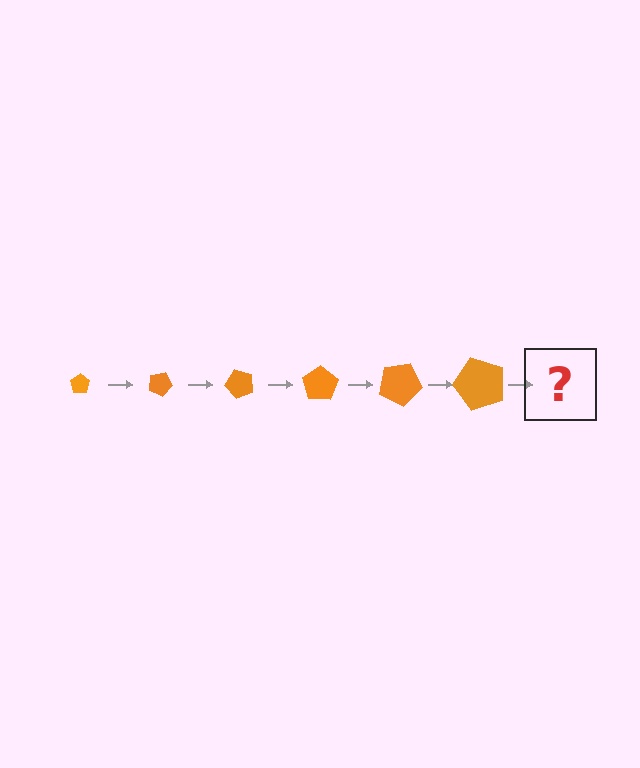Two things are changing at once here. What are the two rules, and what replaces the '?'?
The two rules are that the pentagon grows larger each step and it rotates 25 degrees each step. The '?' should be a pentagon, larger than the previous one and rotated 150 degrees from the start.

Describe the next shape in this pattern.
It should be a pentagon, larger than the previous one and rotated 150 degrees from the start.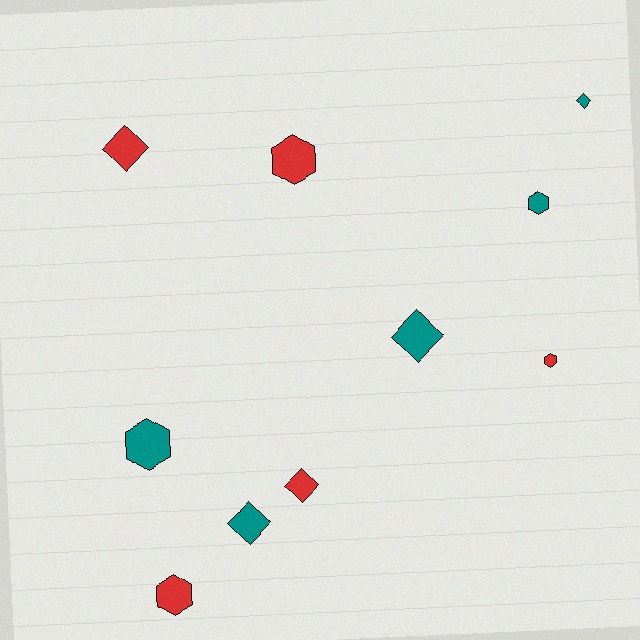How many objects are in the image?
There are 10 objects.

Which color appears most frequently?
Red, with 5 objects.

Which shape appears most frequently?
Hexagon, with 5 objects.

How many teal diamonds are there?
There are 3 teal diamonds.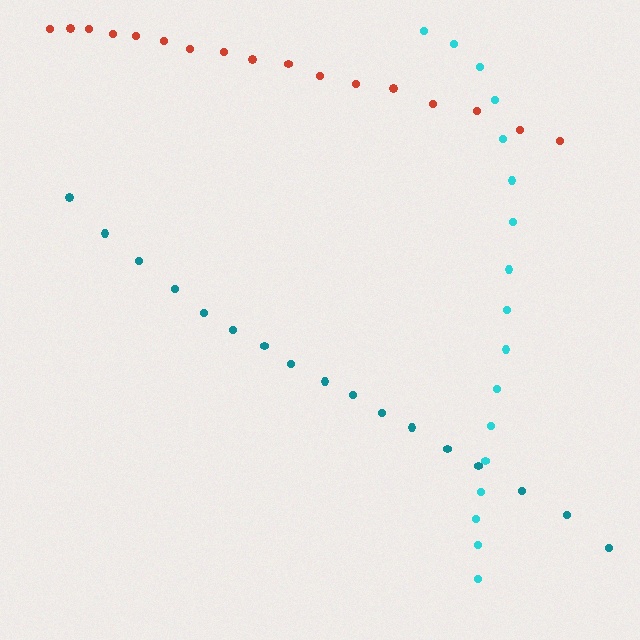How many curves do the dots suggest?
There are 3 distinct paths.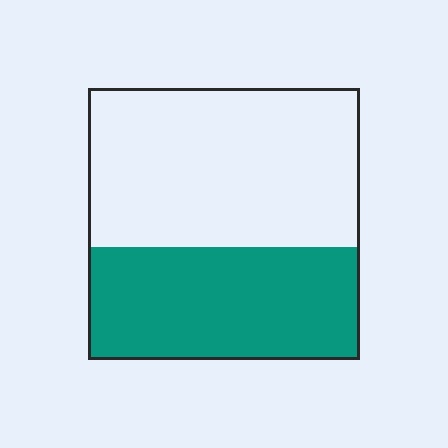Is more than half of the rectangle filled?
No.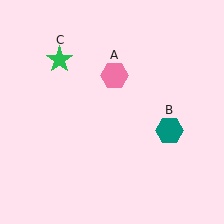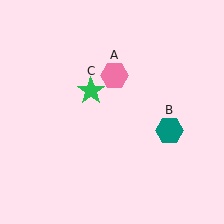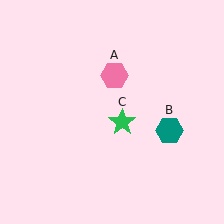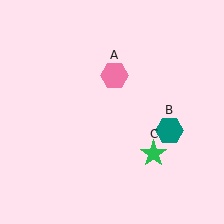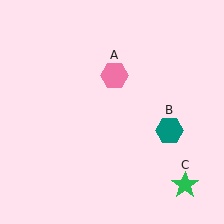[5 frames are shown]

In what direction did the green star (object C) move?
The green star (object C) moved down and to the right.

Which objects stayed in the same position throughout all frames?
Pink hexagon (object A) and teal hexagon (object B) remained stationary.